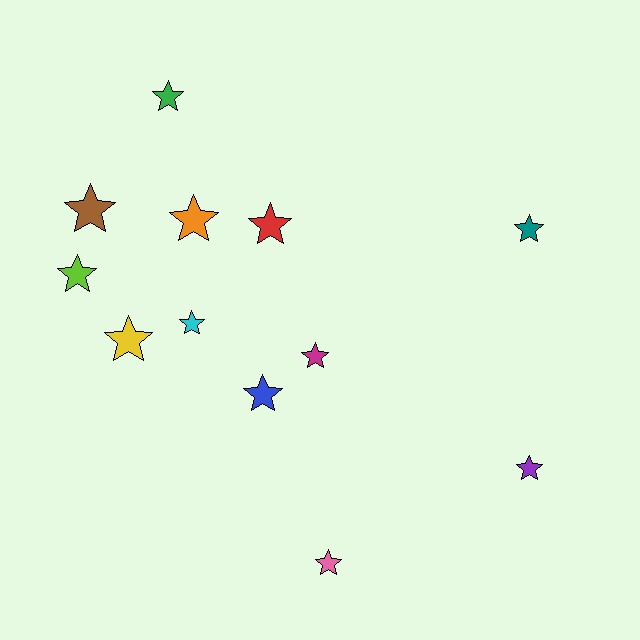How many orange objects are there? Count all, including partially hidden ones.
There is 1 orange object.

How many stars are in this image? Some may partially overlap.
There are 12 stars.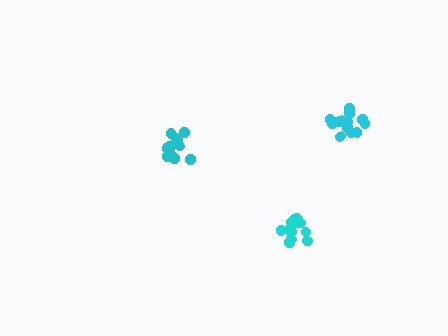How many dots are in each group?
Group 1: 12 dots, Group 2: 13 dots, Group 3: 11 dots (36 total).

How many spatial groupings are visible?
There are 3 spatial groupings.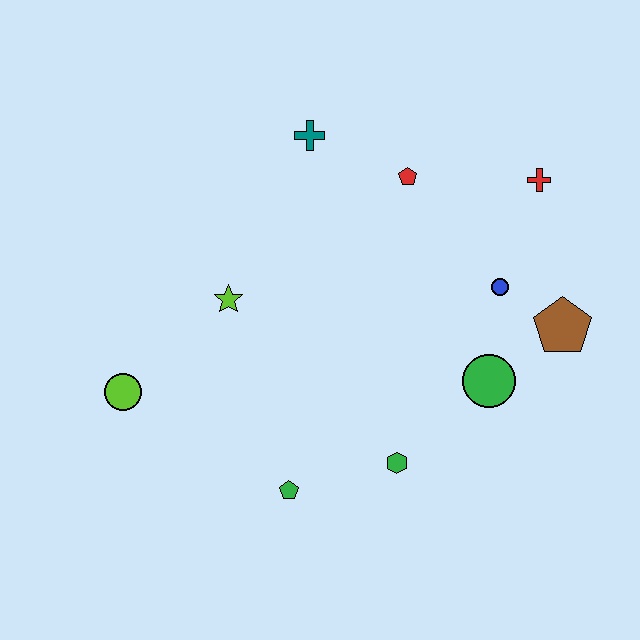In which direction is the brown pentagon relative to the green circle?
The brown pentagon is to the right of the green circle.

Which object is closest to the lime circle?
The lime star is closest to the lime circle.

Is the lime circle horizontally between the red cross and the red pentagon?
No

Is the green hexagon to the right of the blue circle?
No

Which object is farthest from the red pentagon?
The lime circle is farthest from the red pentagon.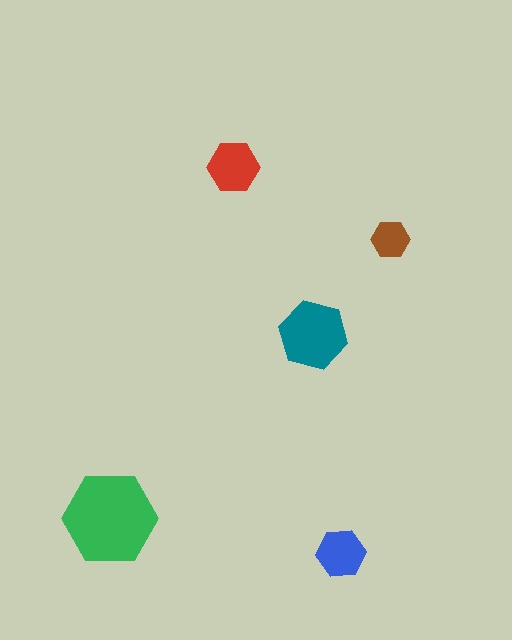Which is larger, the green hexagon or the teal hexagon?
The green one.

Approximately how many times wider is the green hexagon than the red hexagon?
About 2 times wider.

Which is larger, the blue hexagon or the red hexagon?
The red one.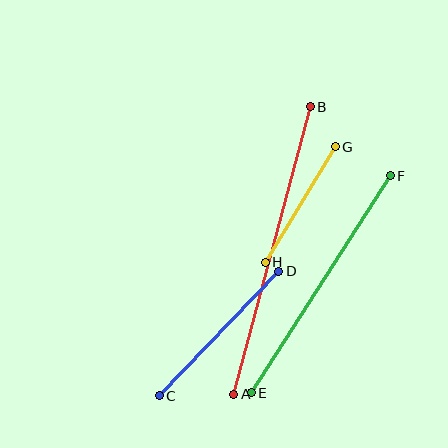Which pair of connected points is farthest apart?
Points A and B are farthest apart.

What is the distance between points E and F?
The distance is approximately 258 pixels.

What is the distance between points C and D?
The distance is approximately 172 pixels.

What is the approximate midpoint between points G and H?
The midpoint is at approximately (300, 205) pixels.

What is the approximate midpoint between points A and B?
The midpoint is at approximately (272, 250) pixels.